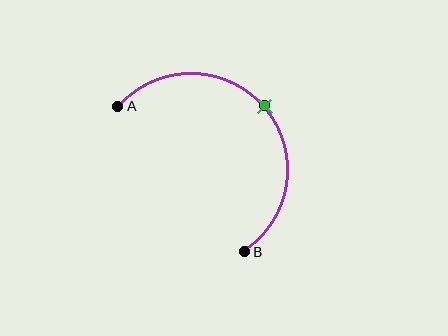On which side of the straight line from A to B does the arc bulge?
The arc bulges above and to the right of the straight line connecting A and B.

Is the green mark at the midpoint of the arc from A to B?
Yes. The green mark lies on the arc at equal arc-length from both A and B — it is the arc midpoint.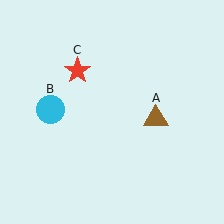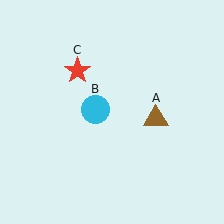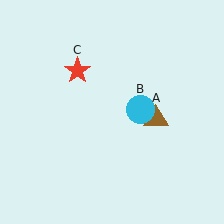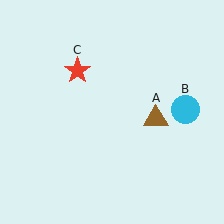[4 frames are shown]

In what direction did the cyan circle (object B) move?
The cyan circle (object B) moved right.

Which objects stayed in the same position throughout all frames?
Brown triangle (object A) and red star (object C) remained stationary.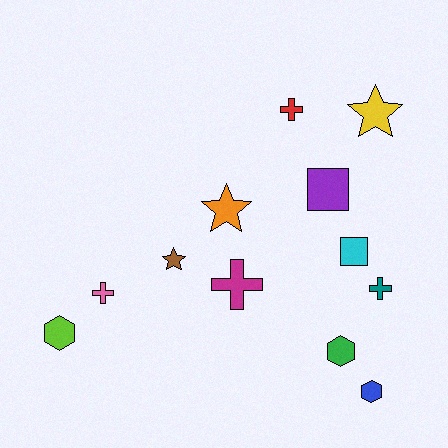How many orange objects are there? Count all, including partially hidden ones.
There is 1 orange object.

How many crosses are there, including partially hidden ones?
There are 4 crosses.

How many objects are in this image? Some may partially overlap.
There are 12 objects.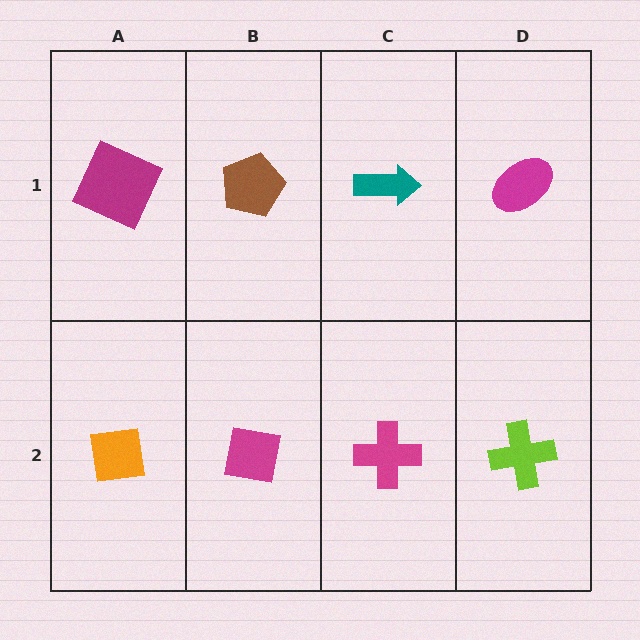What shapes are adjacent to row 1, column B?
A magenta square (row 2, column B), a magenta square (row 1, column A), a teal arrow (row 1, column C).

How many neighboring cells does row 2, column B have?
3.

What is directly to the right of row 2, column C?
A lime cross.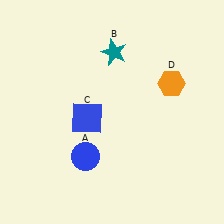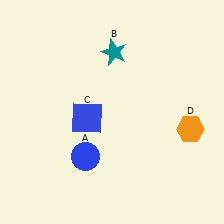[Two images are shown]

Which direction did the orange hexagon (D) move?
The orange hexagon (D) moved down.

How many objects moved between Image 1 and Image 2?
1 object moved between the two images.